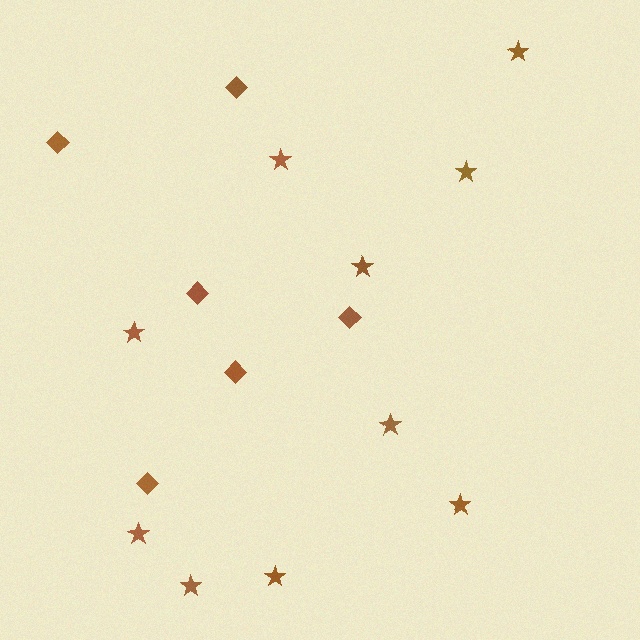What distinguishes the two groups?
There are 2 groups: one group of stars (10) and one group of diamonds (6).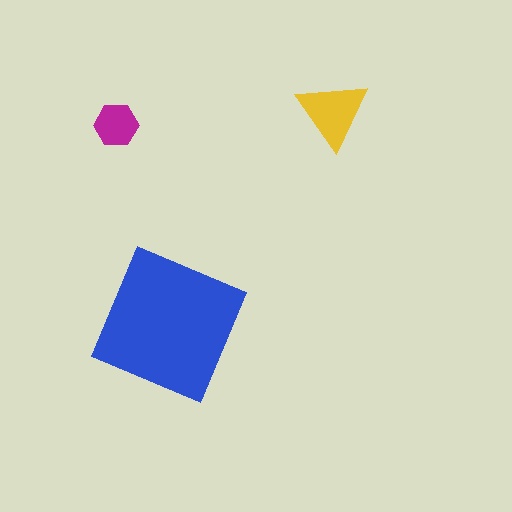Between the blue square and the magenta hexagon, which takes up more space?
The blue square.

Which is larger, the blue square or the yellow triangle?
The blue square.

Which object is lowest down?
The blue square is bottommost.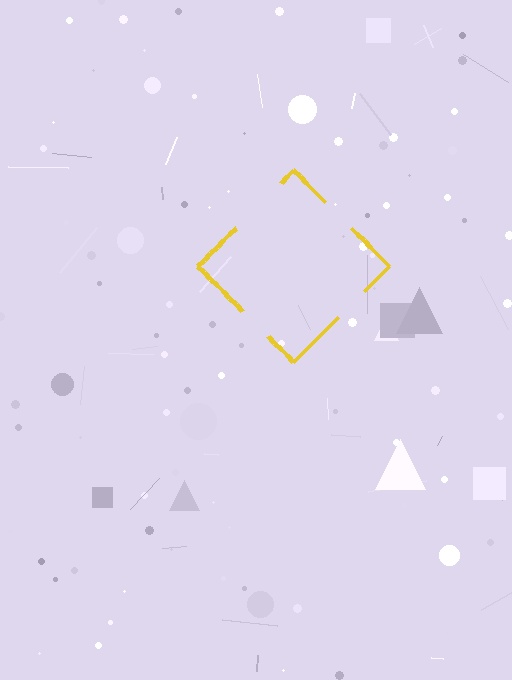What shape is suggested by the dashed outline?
The dashed outline suggests a diamond.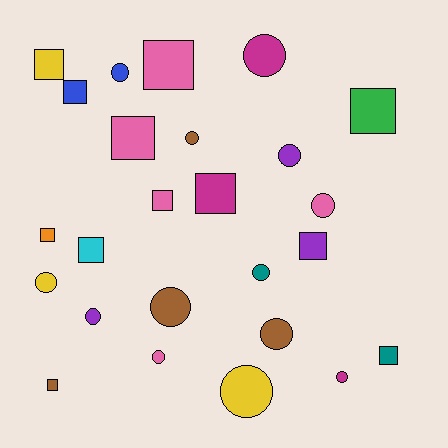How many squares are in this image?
There are 12 squares.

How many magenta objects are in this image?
There are 3 magenta objects.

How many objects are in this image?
There are 25 objects.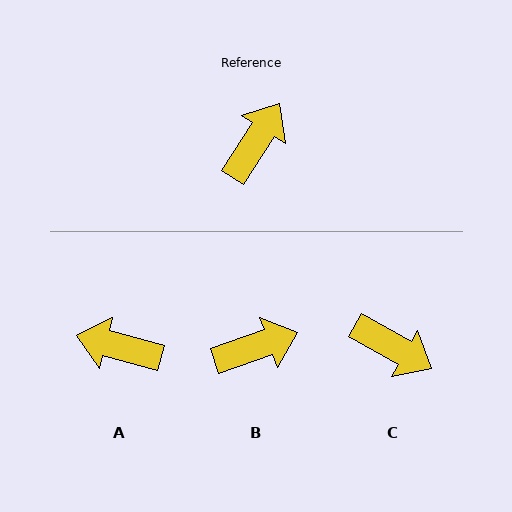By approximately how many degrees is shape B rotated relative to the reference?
Approximately 38 degrees clockwise.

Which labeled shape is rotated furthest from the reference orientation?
A, about 108 degrees away.